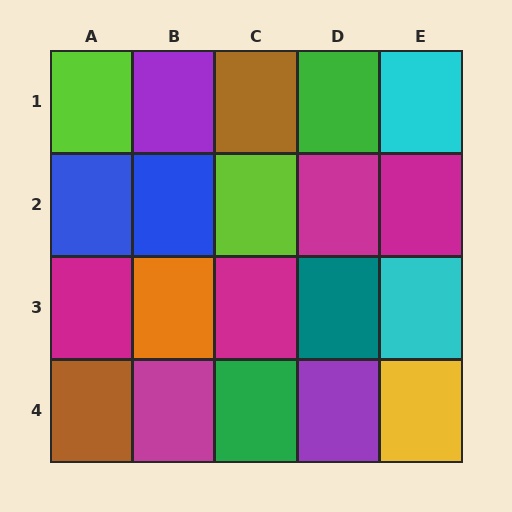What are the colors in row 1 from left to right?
Lime, purple, brown, green, cyan.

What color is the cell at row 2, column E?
Magenta.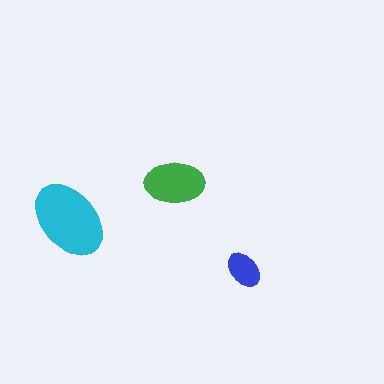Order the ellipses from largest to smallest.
the cyan one, the green one, the blue one.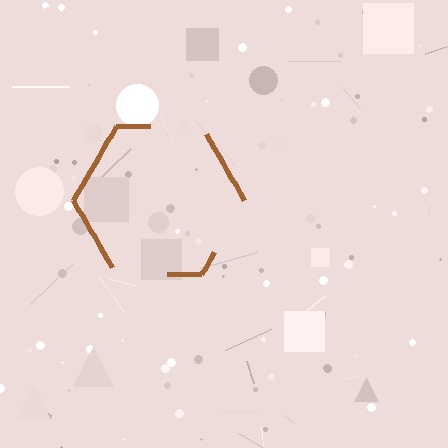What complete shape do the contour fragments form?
The contour fragments form a hexagon.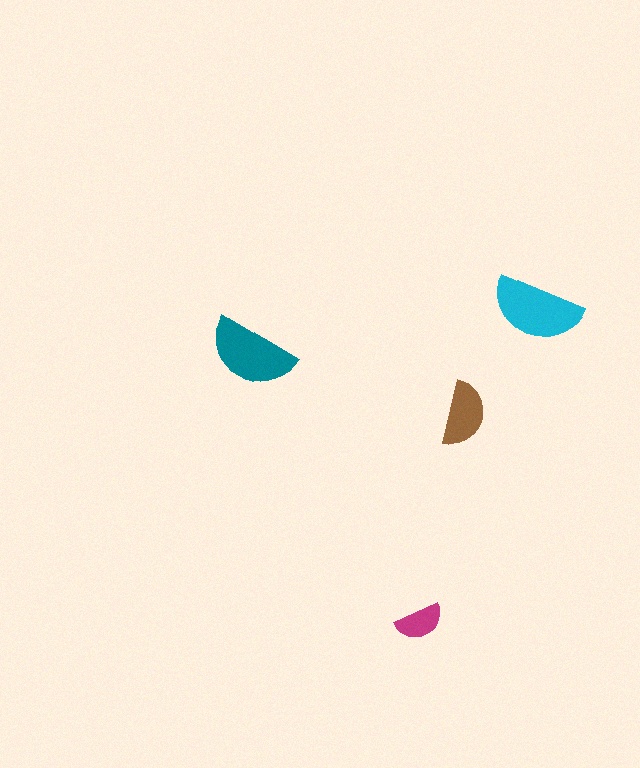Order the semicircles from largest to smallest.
the cyan one, the teal one, the brown one, the magenta one.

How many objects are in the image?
There are 4 objects in the image.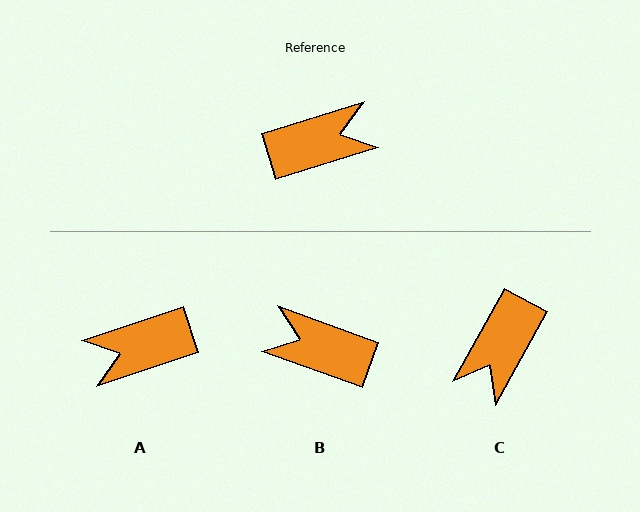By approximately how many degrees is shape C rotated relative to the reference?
Approximately 136 degrees clockwise.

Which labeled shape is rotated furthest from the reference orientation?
A, about 179 degrees away.